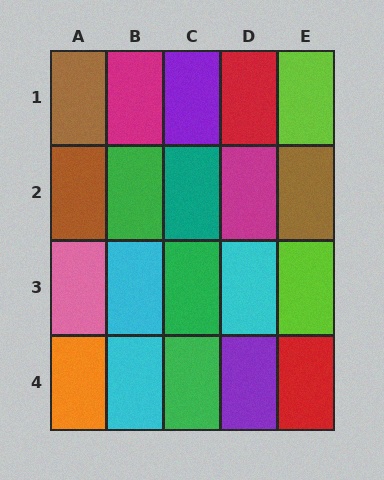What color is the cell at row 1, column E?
Lime.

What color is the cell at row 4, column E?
Red.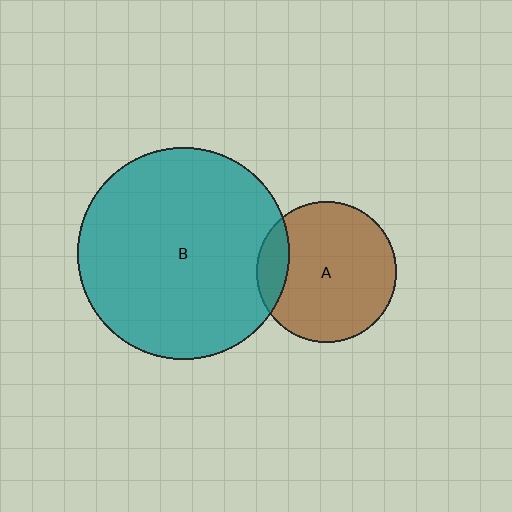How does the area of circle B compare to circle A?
Approximately 2.3 times.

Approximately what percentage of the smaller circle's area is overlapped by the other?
Approximately 15%.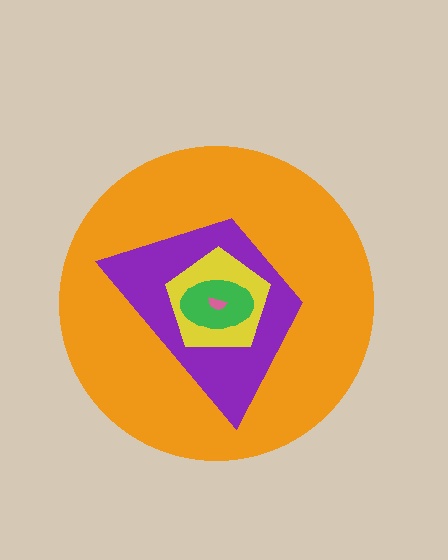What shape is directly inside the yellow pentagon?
The green ellipse.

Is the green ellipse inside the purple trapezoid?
Yes.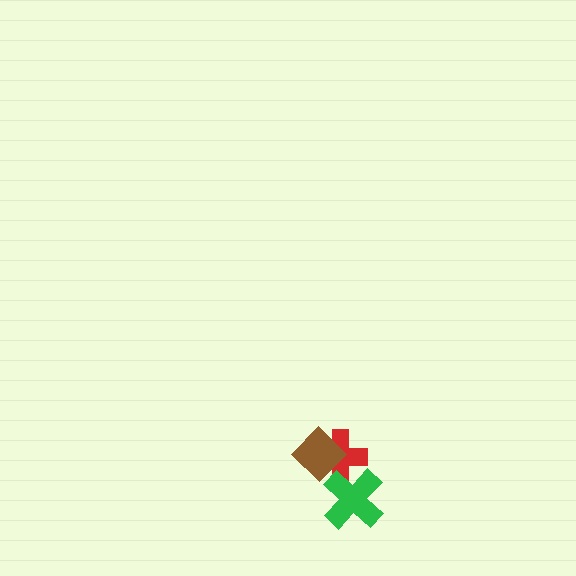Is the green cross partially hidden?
No, no other shape covers it.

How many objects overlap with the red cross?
2 objects overlap with the red cross.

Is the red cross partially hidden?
Yes, it is partially covered by another shape.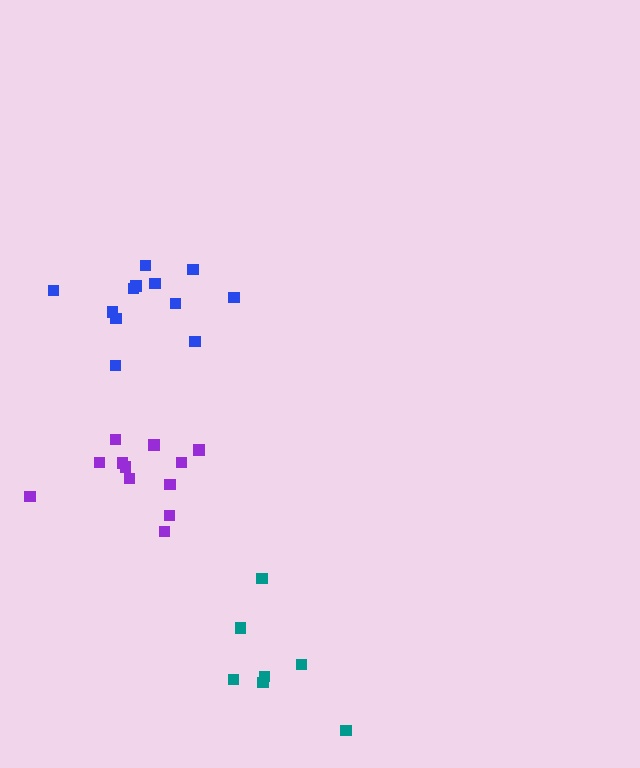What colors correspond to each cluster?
The clusters are colored: purple, blue, teal.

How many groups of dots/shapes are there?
There are 3 groups.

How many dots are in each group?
Group 1: 13 dots, Group 2: 12 dots, Group 3: 7 dots (32 total).